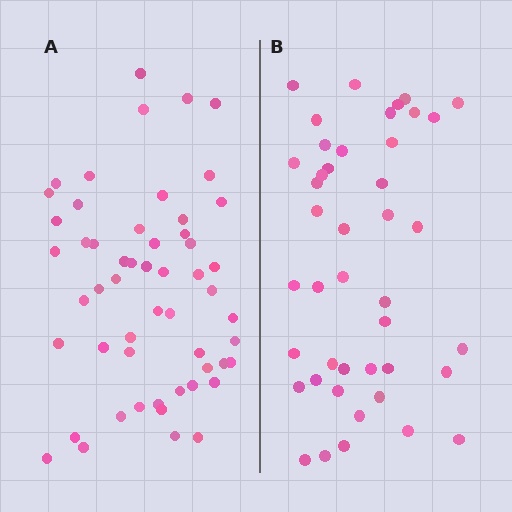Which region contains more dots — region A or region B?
Region A (the left region) has more dots.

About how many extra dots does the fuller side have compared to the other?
Region A has roughly 12 or so more dots than region B.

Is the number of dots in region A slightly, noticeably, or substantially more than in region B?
Region A has noticeably more, but not dramatically so. The ratio is roughly 1.3 to 1.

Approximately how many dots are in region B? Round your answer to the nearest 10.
About 40 dots. (The exact count is 43, which rounds to 40.)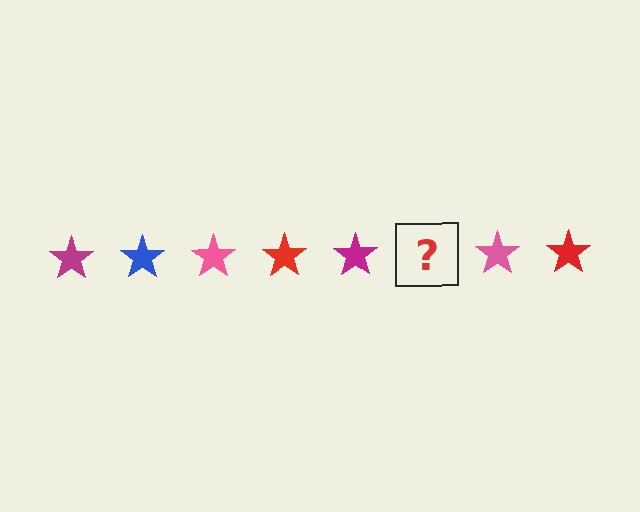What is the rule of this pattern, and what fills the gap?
The rule is that the pattern cycles through magenta, blue, pink, red stars. The gap should be filled with a blue star.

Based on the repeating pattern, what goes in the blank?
The blank should be a blue star.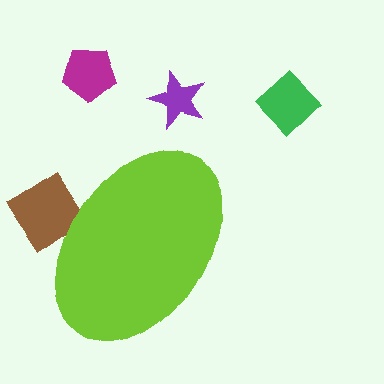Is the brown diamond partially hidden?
Yes, the brown diamond is partially hidden behind the lime ellipse.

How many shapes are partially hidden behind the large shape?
1 shape is partially hidden.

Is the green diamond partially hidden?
No, the green diamond is fully visible.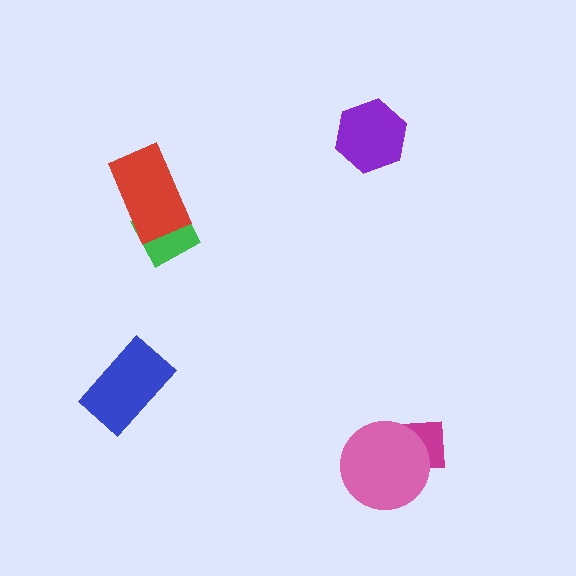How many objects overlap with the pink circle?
1 object overlaps with the pink circle.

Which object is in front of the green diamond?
The red rectangle is in front of the green diamond.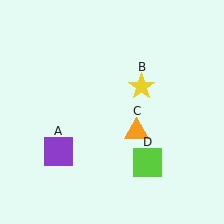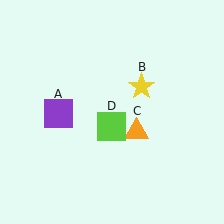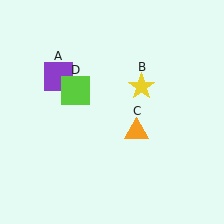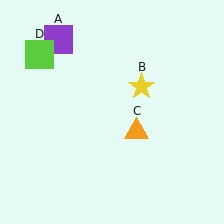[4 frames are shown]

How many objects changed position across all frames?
2 objects changed position: purple square (object A), lime square (object D).